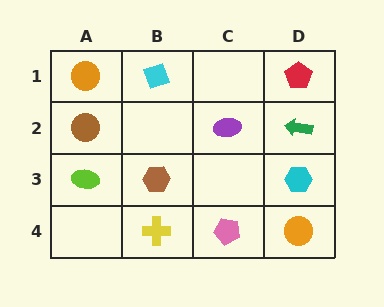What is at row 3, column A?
A lime ellipse.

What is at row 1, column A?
An orange circle.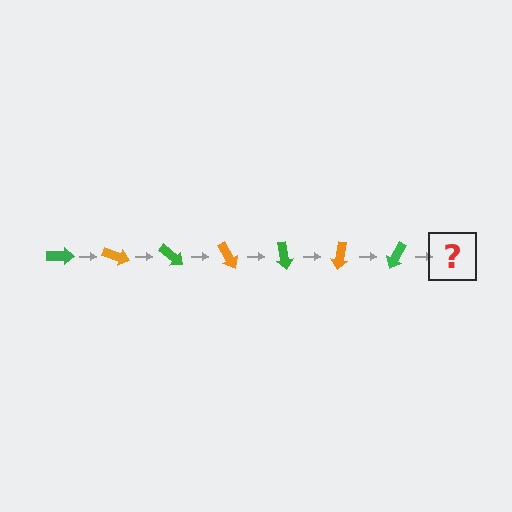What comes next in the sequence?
The next element should be an orange arrow, rotated 140 degrees from the start.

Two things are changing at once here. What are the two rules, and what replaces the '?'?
The two rules are that it rotates 20 degrees each step and the color cycles through green and orange. The '?' should be an orange arrow, rotated 140 degrees from the start.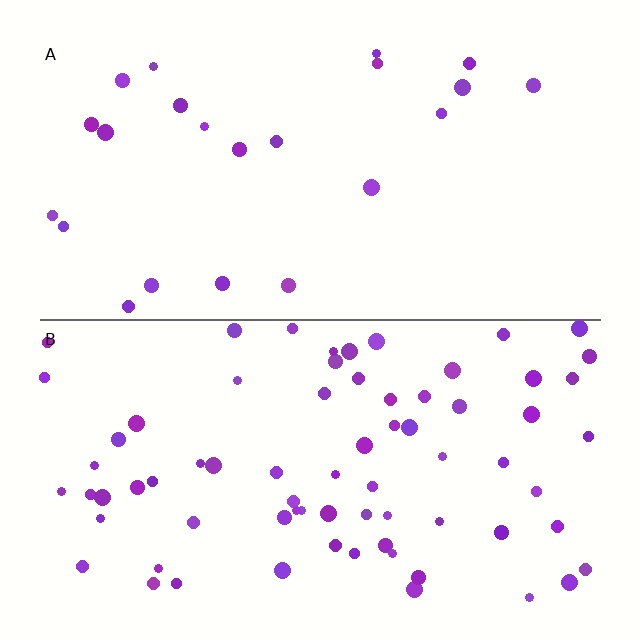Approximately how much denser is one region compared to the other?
Approximately 3.2× — region B over region A.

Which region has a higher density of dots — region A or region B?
B (the bottom).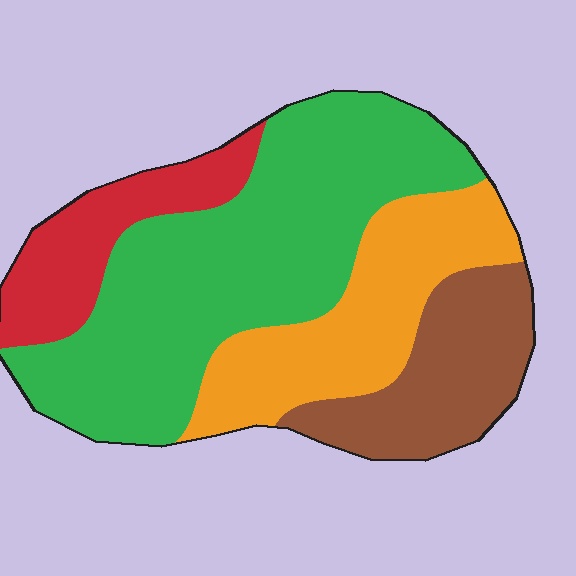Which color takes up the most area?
Green, at roughly 45%.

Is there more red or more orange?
Orange.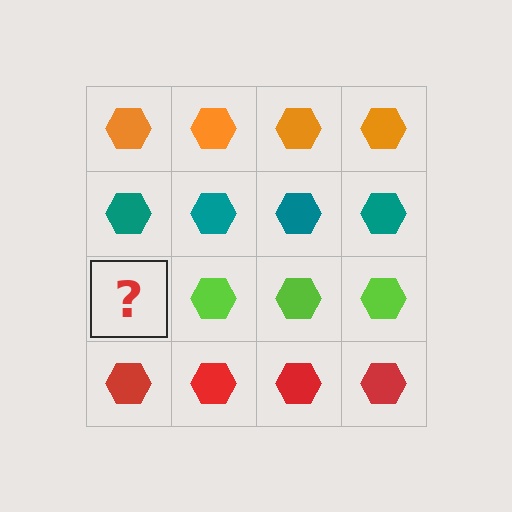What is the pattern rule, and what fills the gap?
The rule is that each row has a consistent color. The gap should be filled with a lime hexagon.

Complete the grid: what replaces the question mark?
The question mark should be replaced with a lime hexagon.